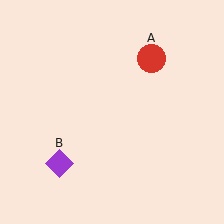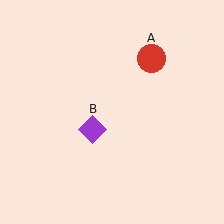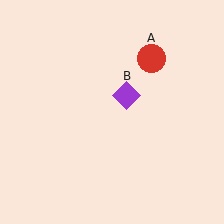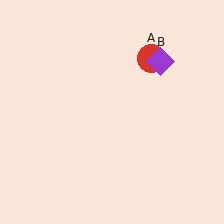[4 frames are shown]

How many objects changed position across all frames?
1 object changed position: purple diamond (object B).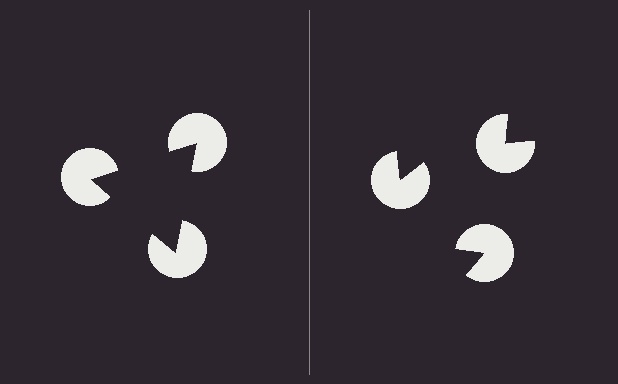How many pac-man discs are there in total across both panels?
6 — 3 on each side.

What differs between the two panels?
The pac-man discs are positioned identically on both sides; only the wedge orientations differ. On the left they align to a triangle; on the right they are misaligned.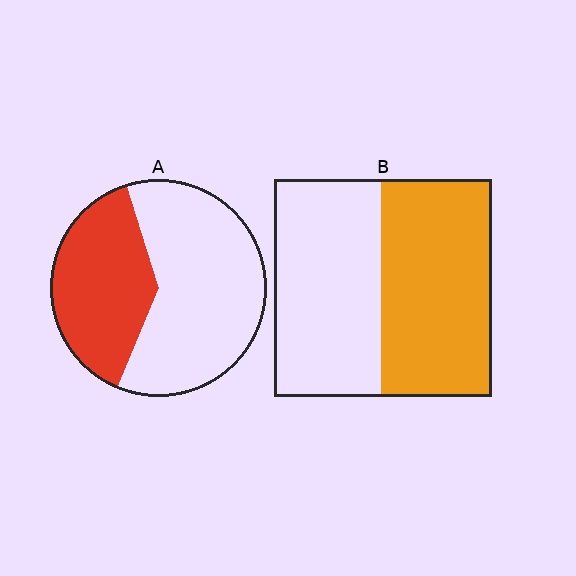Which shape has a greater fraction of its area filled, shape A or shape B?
Shape B.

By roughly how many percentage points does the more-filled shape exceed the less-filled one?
By roughly 10 percentage points (B over A).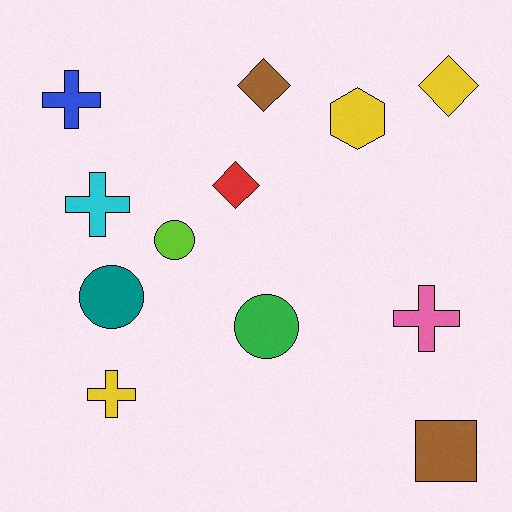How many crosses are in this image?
There are 4 crosses.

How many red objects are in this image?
There is 1 red object.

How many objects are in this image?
There are 12 objects.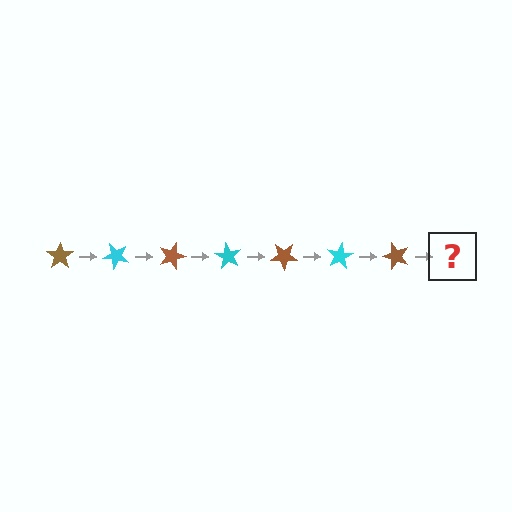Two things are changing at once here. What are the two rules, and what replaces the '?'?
The two rules are that it rotates 45 degrees each step and the color cycles through brown and cyan. The '?' should be a cyan star, rotated 315 degrees from the start.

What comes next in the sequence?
The next element should be a cyan star, rotated 315 degrees from the start.